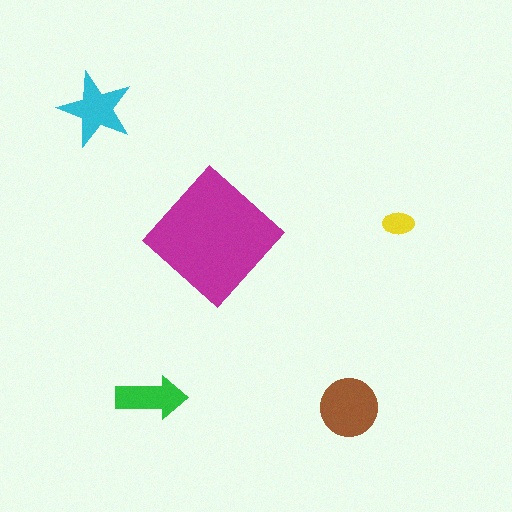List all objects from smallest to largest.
The yellow ellipse, the green arrow, the cyan star, the brown circle, the magenta diamond.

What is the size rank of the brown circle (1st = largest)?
2nd.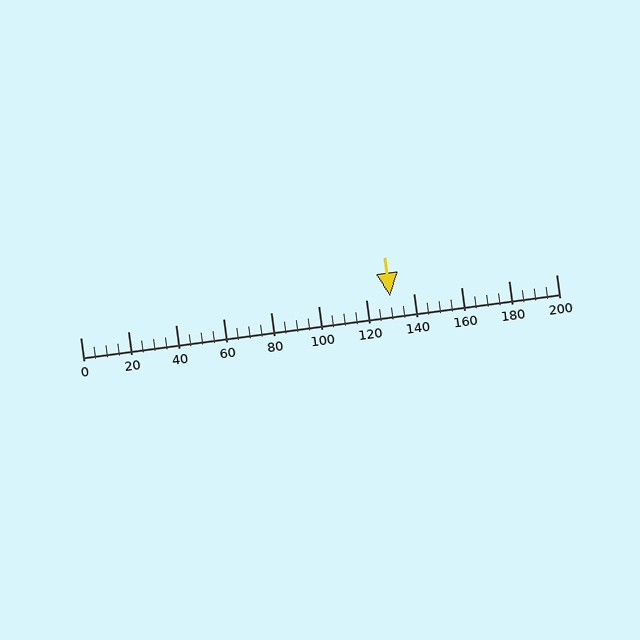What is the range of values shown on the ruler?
The ruler shows values from 0 to 200.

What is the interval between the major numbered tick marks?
The major tick marks are spaced 20 units apart.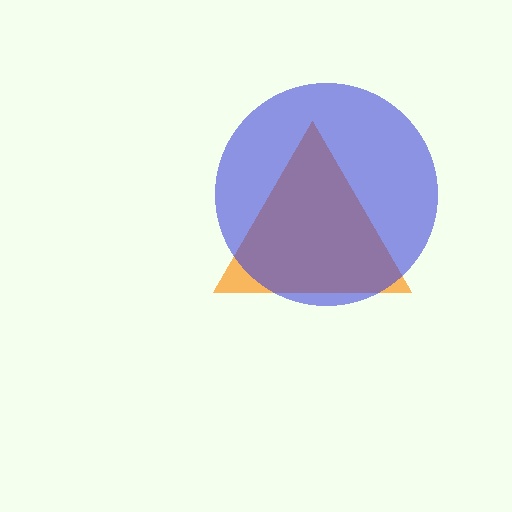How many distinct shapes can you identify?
There are 2 distinct shapes: an orange triangle, a blue circle.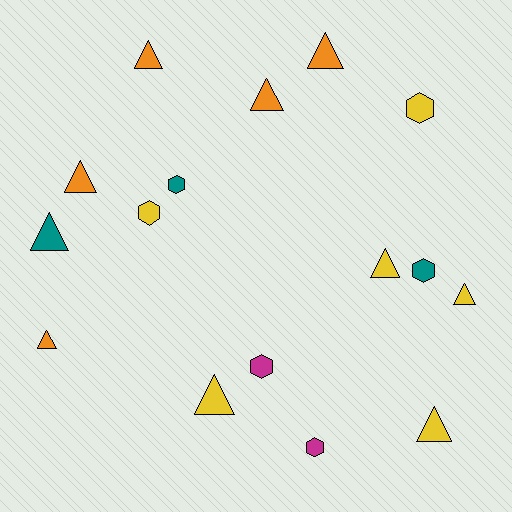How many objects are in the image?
There are 16 objects.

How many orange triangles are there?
There are 5 orange triangles.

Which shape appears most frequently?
Triangle, with 10 objects.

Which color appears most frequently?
Yellow, with 6 objects.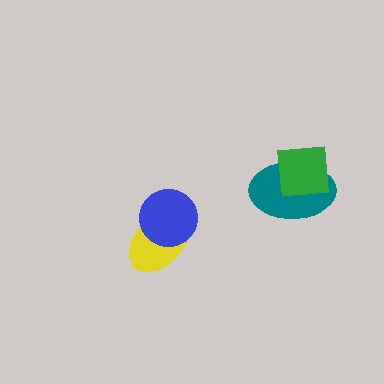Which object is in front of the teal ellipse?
The green square is in front of the teal ellipse.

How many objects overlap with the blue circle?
1 object overlaps with the blue circle.